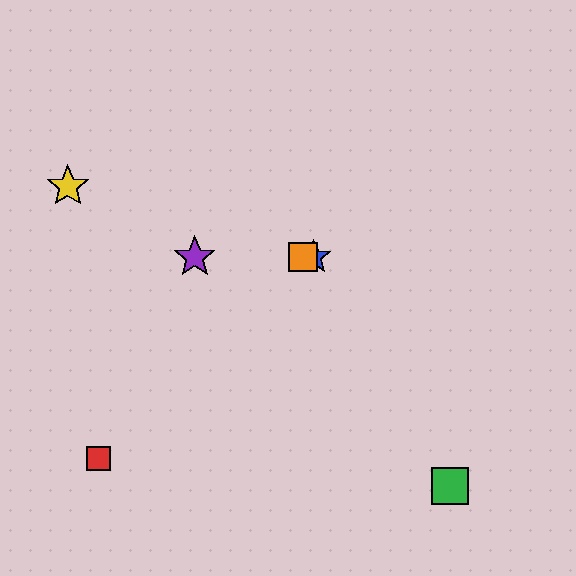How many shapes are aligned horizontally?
3 shapes (the blue star, the purple star, the orange square) are aligned horizontally.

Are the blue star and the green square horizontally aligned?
No, the blue star is at y≈257 and the green square is at y≈486.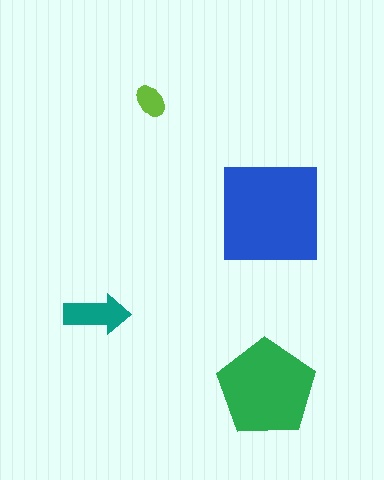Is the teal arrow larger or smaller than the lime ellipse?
Larger.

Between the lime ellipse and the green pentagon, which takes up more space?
The green pentagon.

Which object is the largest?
The blue square.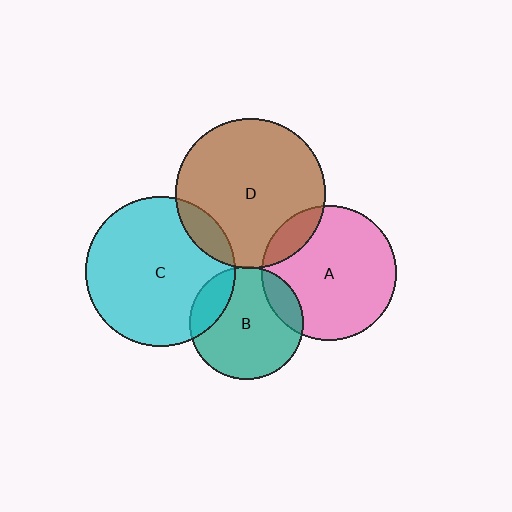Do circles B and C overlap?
Yes.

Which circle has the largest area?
Circle C (cyan).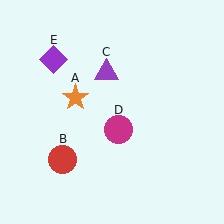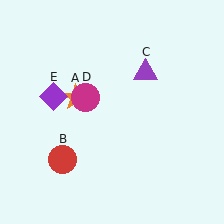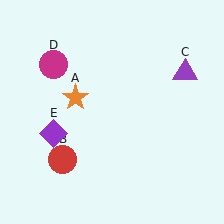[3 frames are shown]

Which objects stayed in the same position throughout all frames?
Orange star (object A) and red circle (object B) remained stationary.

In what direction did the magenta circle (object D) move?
The magenta circle (object D) moved up and to the left.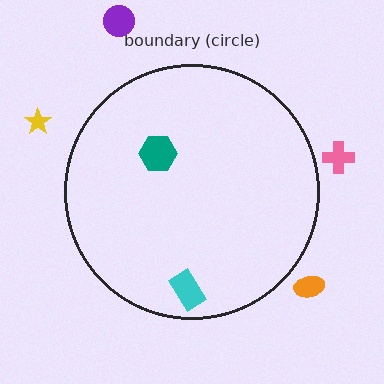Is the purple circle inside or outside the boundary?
Outside.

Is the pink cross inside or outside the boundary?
Outside.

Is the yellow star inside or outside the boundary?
Outside.